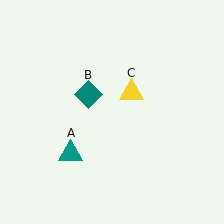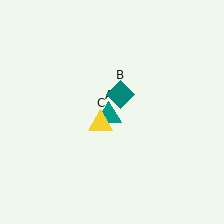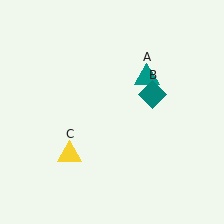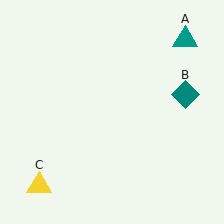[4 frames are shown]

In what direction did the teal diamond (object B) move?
The teal diamond (object B) moved right.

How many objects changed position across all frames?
3 objects changed position: teal triangle (object A), teal diamond (object B), yellow triangle (object C).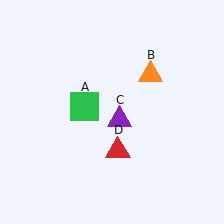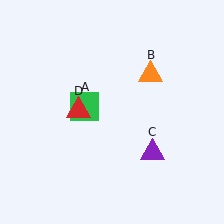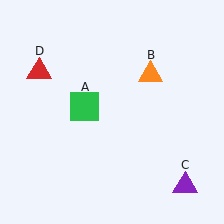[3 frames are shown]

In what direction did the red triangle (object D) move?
The red triangle (object D) moved up and to the left.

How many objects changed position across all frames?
2 objects changed position: purple triangle (object C), red triangle (object D).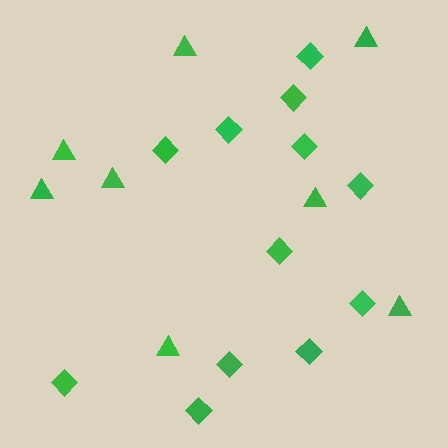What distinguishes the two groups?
There are 2 groups: one group of diamonds (12) and one group of triangles (8).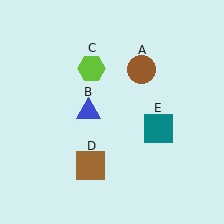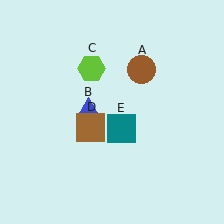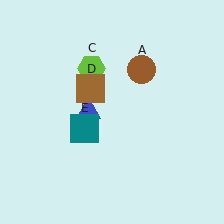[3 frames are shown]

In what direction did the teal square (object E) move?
The teal square (object E) moved left.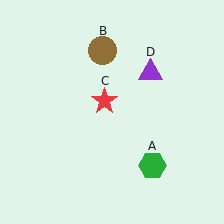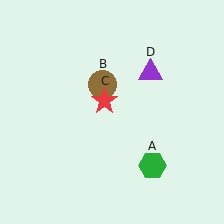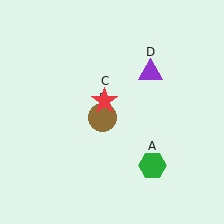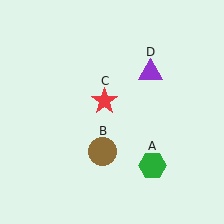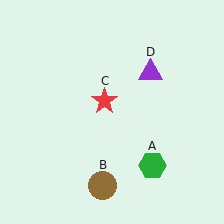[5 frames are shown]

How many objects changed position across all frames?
1 object changed position: brown circle (object B).